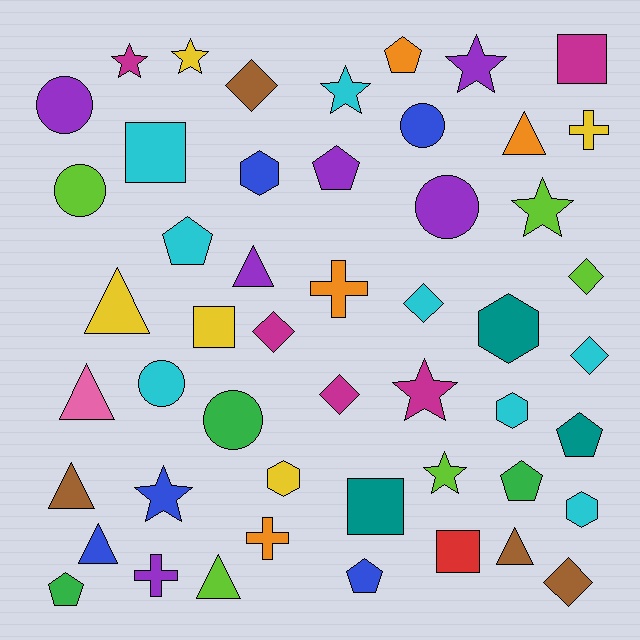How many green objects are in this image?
There are 3 green objects.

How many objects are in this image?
There are 50 objects.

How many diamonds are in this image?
There are 7 diamonds.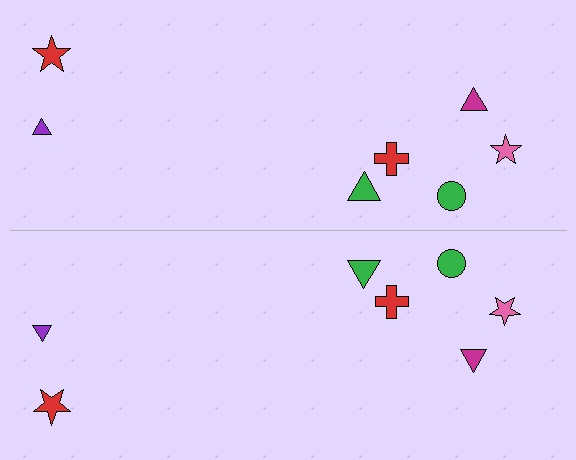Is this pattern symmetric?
Yes, this pattern has bilateral (reflection) symmetry.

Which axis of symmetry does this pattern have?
The pattern has a horizontal axis of symmetry running through the center of the image.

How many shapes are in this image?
There are 14 shapes in this image.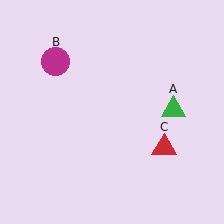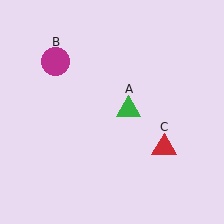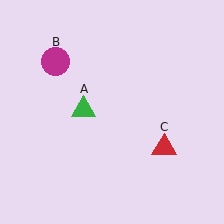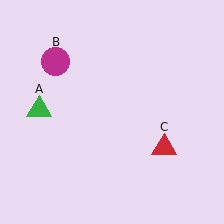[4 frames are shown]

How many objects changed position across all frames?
1 object changed position: green triangle (object A).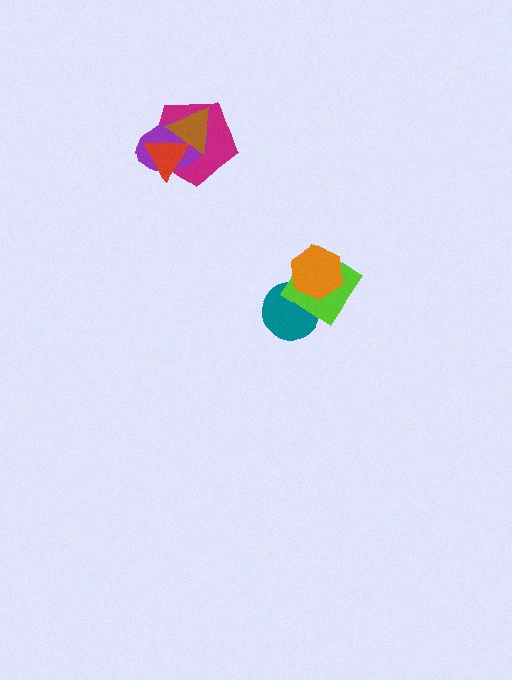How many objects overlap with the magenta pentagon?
3 objects overlap with the magenta pentagon.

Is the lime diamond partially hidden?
Yes, it is partially covered by another shape.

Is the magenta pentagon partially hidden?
Yes, it is partially covered by another shape.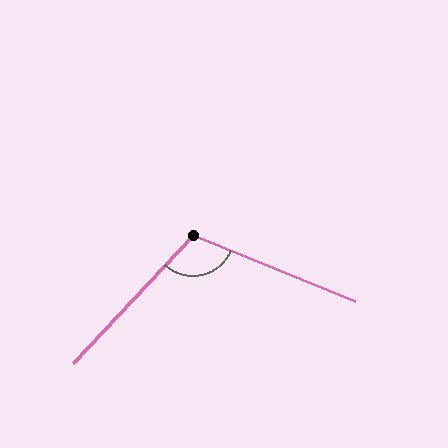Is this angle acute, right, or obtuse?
It is obtuse.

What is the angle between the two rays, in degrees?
Approximately 111 degrees.